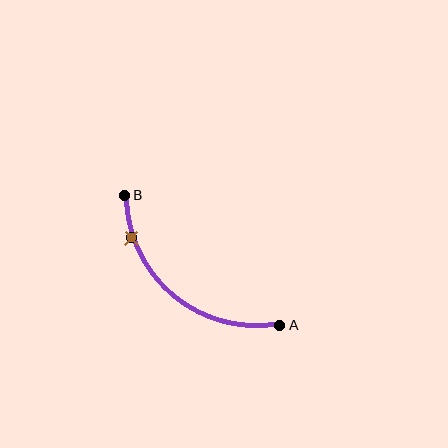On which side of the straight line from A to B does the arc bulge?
The arc bulges below and to the left of the straight line connecting A and B.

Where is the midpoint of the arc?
The arc midpoint is the point on the curve farthest from the straight line joining A and B. It sits below and to the left of that line.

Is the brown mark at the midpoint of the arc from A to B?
No. The brown mark lies on the arc but is closer to endpoint B. The arc midpoint would be at the point on the curve equidistant along the arc from both A and B.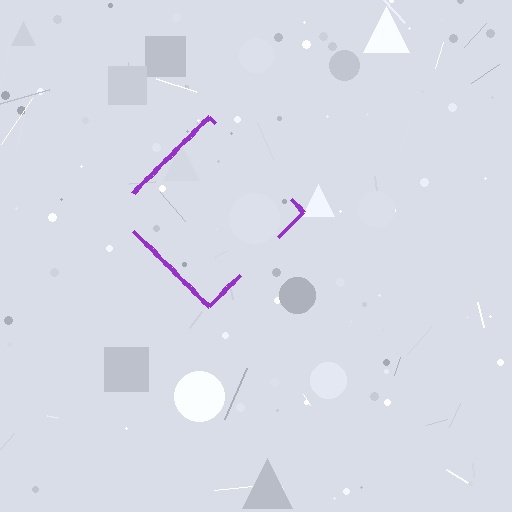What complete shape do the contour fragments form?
The contour fragments form a diamond.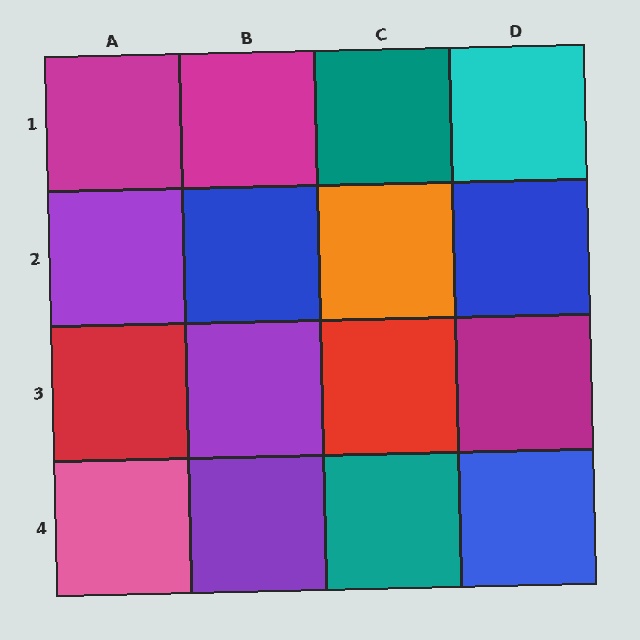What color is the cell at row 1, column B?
Magenta.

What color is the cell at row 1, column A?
Magenta.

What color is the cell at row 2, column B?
Blue.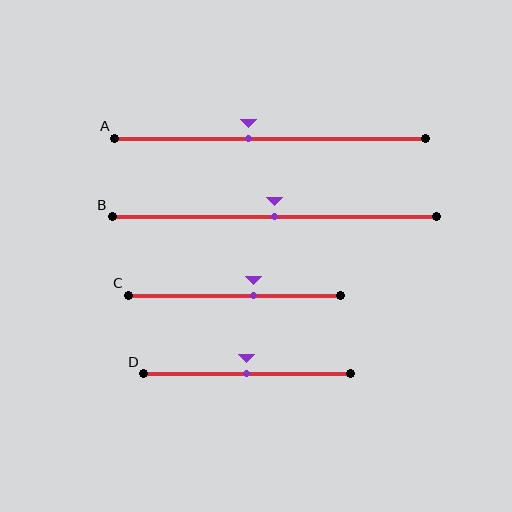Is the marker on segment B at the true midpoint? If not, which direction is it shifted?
Yes, the marker on segment B is at the true midpoint.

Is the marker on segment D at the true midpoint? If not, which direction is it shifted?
Yes, the marker on segment D is at the true midpoint.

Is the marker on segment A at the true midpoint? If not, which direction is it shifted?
No, the marker on segment A is shifted to the left by about 7% of the segment length.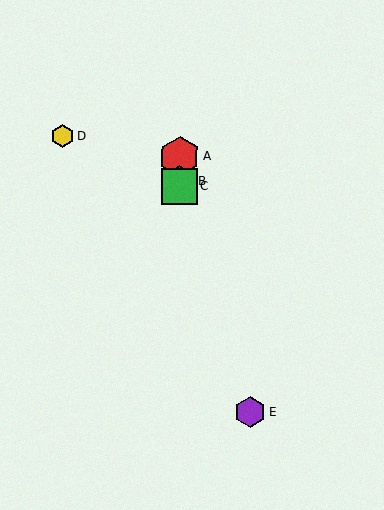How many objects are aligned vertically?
3 objects (A, B, C) are aligned vertically.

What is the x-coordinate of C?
Object C is at x≈179.